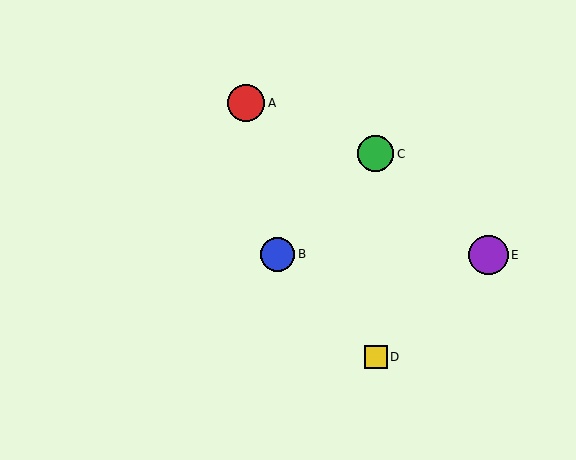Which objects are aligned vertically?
Objects C, D are aligned vertically.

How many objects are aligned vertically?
2 objects (C, D) are aligned vertically.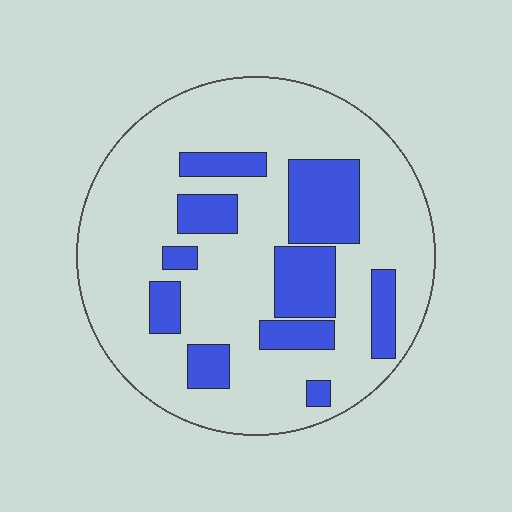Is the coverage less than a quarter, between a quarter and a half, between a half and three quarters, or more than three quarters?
Less than a quarter.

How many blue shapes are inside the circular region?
10.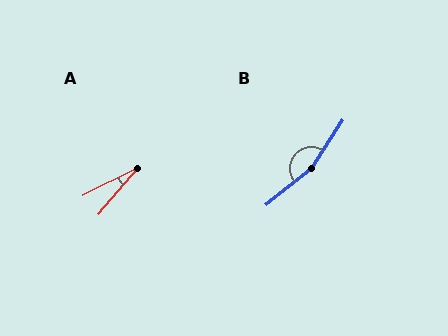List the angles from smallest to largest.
A (24°), B (162°).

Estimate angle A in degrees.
Approximately 24 degrees.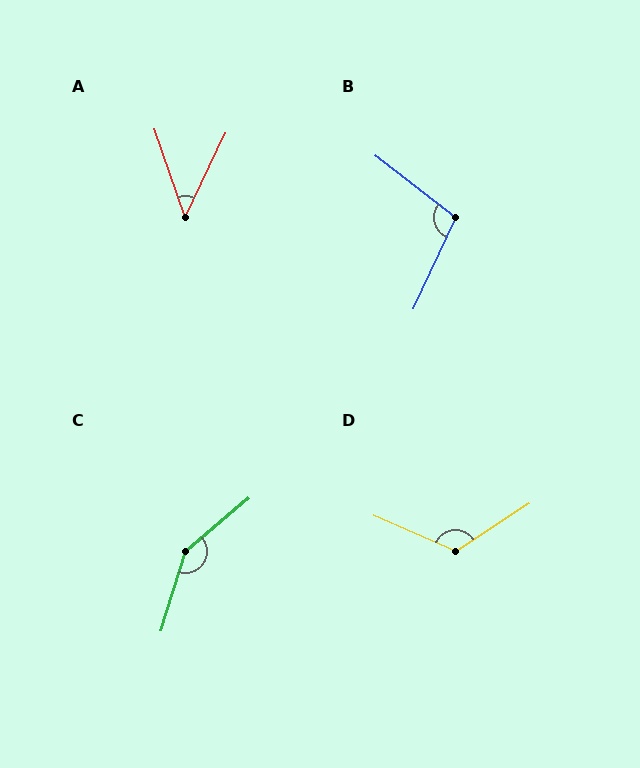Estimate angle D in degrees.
Approximately 123 degrees.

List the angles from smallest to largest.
A (45°), B (102°), D (123°), C (147°).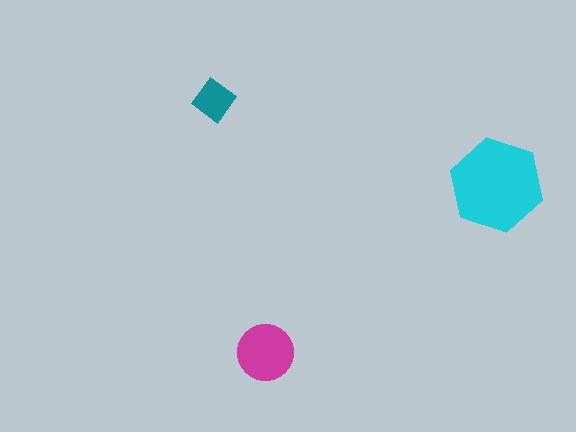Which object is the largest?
The cyan hexagon.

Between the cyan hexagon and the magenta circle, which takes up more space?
The cyan hexagon.